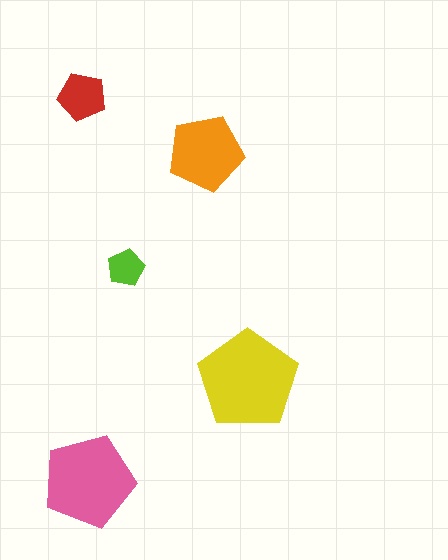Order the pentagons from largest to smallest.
the yellow one, the pink one, the orange one, the red one, the lime one.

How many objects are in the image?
There are 5 objects in the image.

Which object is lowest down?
The pink pentagon is bottommost.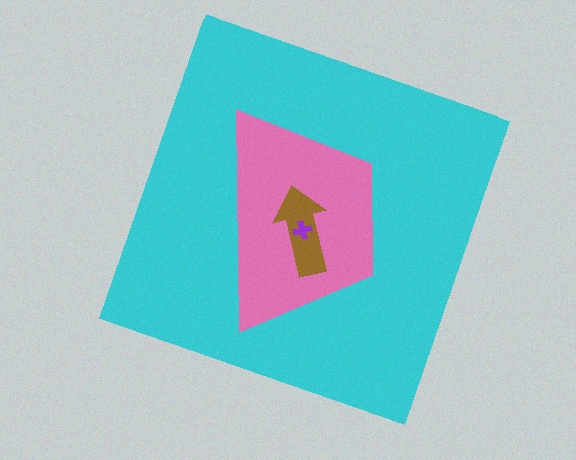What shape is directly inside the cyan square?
The pink trapezoid.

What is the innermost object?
The purple cross.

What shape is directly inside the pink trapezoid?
The brown arrow.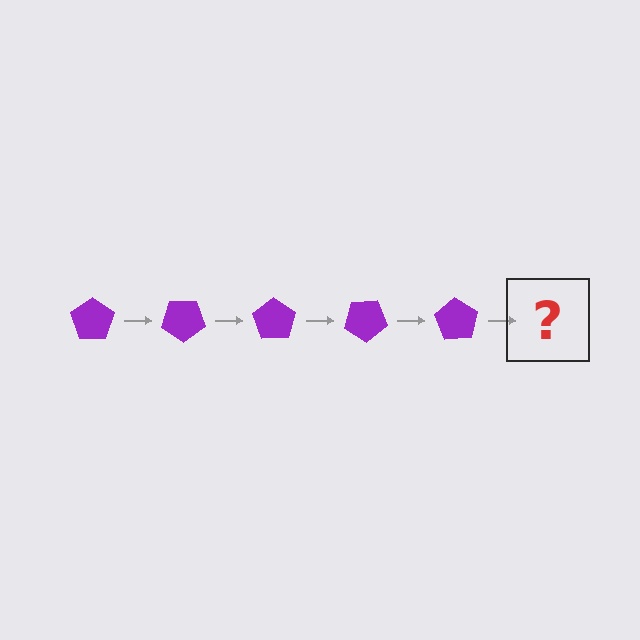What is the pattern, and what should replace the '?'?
The pattern is that the pentagon rotates 35 degrees each step. The '?' should be a purple pentagon rotated 175 degrees.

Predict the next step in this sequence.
The next step is a purple pentagon rotated 175 degrees.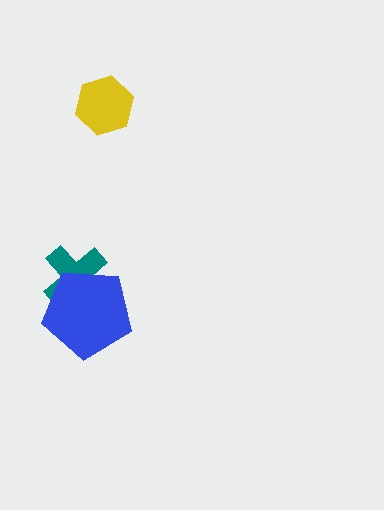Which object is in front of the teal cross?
The blue pentagon is in front of the teal cross.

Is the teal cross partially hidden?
Yes, it is partially covered by another shape.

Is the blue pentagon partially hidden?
No, no other shape covers it.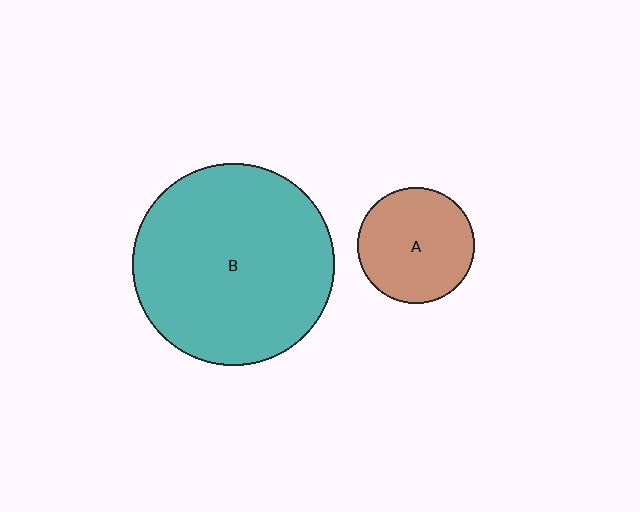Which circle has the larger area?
Circle B (teal).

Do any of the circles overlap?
No, none of the circles overlap.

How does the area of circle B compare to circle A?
Approximately 3.0 times.